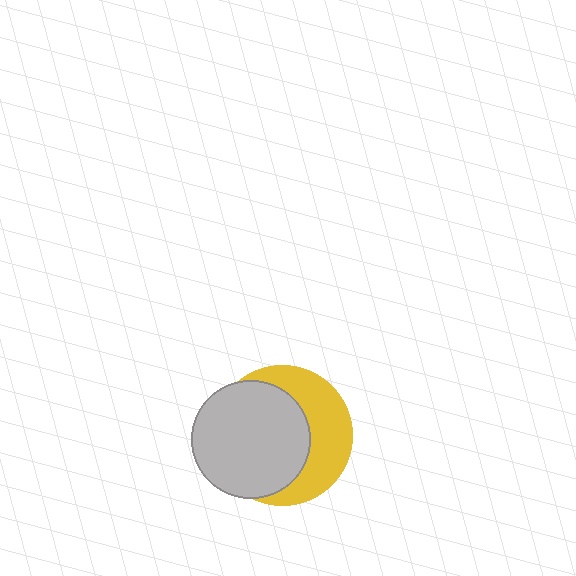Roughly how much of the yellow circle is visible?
A small part of it is visible (roughly 42%).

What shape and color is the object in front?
The object in front is a light gray circle.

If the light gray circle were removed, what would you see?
You would see the complete yellow circle.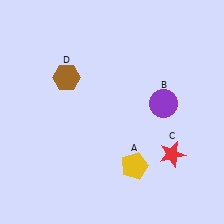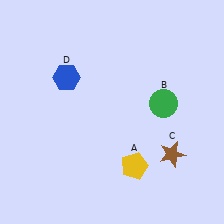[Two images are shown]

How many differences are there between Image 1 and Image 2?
There are 3 differences between the two images.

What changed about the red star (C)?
In Image 1, C is red. In Image 2, it changed to brown.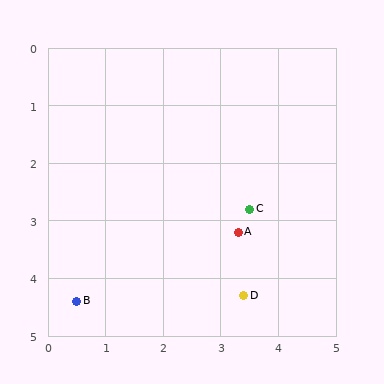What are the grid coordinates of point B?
Point B is at approximately (0.5, 4.4).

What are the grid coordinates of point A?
Point A is at approximately (3.3, 3.2).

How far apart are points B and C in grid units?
Points B and C are about 3.4 grid units apart.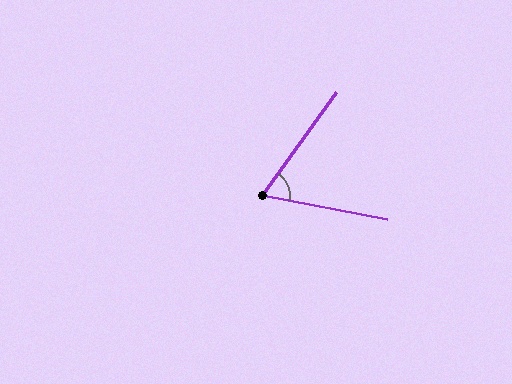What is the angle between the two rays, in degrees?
Approximately 65 degrees.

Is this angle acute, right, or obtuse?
It is acute.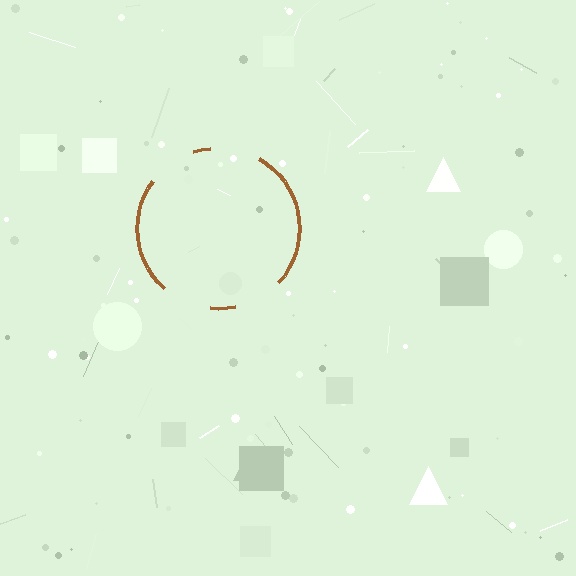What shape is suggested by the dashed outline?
The dashed outline suggests a circle.